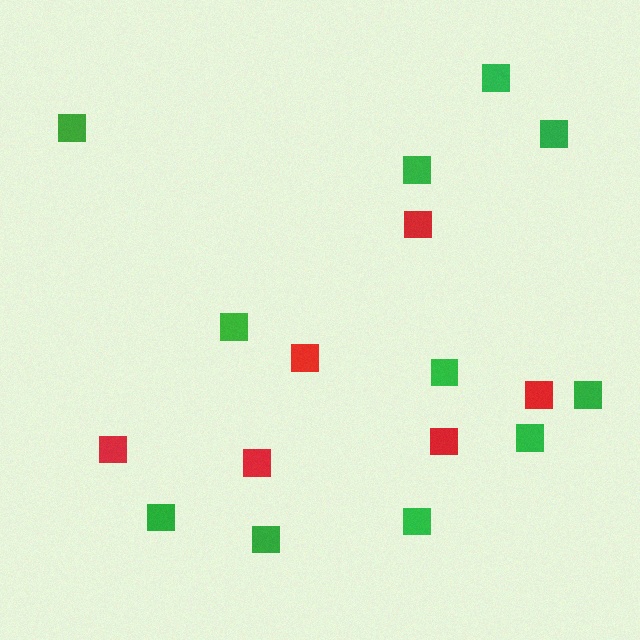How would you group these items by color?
There are 2 groups: one group of green squares (11) and one group of red squares (6).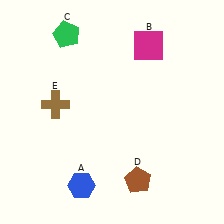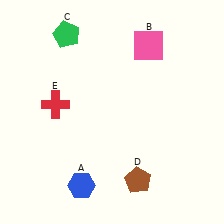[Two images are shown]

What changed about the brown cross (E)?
In Image 1, E is brown. In Image 2, it changed to red.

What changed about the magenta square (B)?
In Image 1, B is magenta. In Image 2, it changed to pink.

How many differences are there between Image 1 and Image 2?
There are 2 differences between the two images.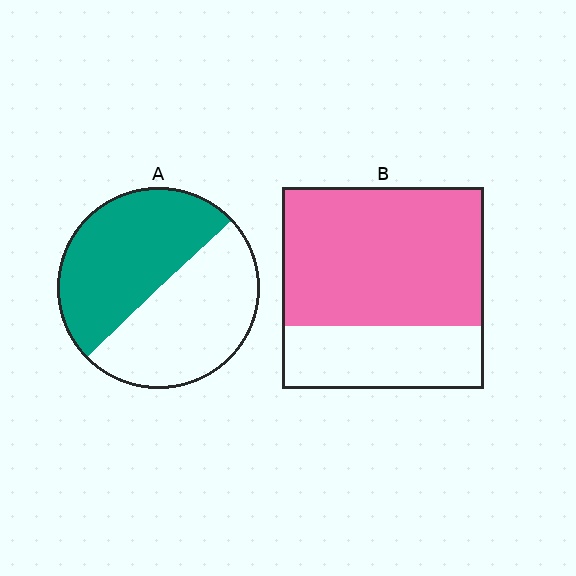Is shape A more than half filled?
Roughly half.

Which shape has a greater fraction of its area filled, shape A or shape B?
Shape B.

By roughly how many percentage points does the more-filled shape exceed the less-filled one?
By roughly 20 percentage points (B over A).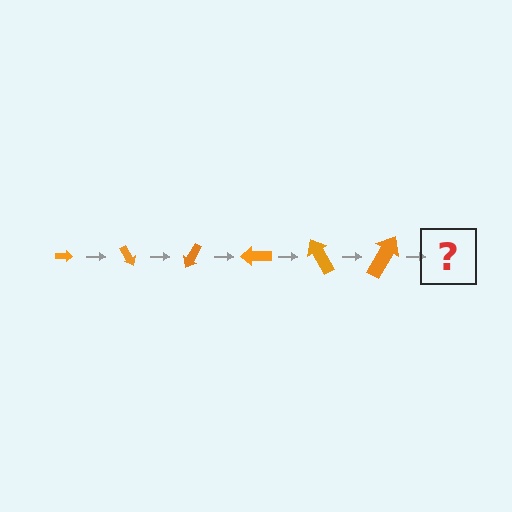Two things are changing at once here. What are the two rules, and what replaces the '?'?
The two rules are that the arrow grows larger each step and it rotates 60 degrees each step. The '?' should be an arrow, larger than the previous one and rotated 360 degrees from the start.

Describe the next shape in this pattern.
It should be an arrow, larger than the previous one and rotated 360 degrees from the start.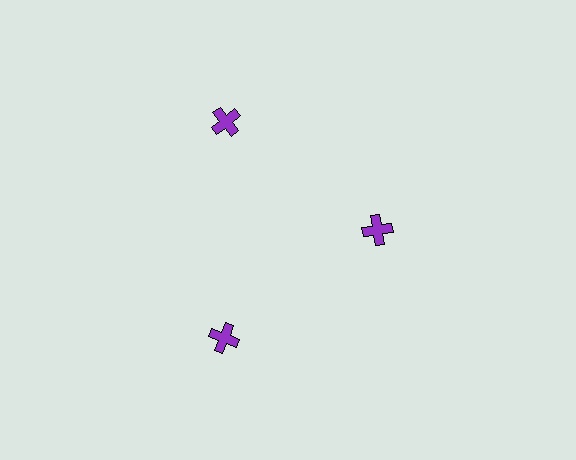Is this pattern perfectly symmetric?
No. The 3 purple crosses are arranged in a ring, but one element near the 3 o'clock position is pulled inward toward the center, breaking the 3-fold rotational symmetry.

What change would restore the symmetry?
The symmetry would be restored by moving it outward, back onto the ring so that all 3 crosses sit at equal angles and equal distance from the center.